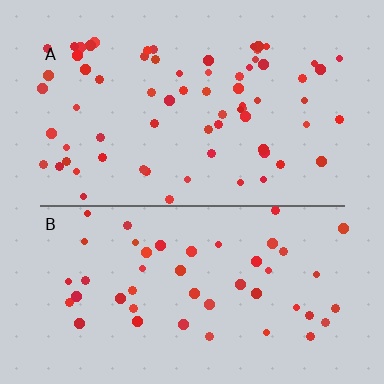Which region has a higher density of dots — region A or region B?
A (the top).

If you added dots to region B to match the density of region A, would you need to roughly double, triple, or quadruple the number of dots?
Approximately double.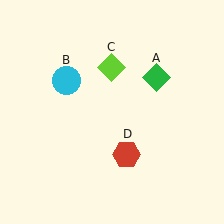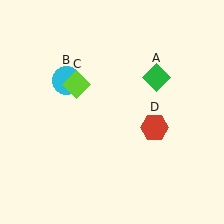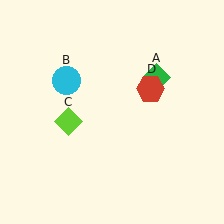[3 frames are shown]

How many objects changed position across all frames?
2 objects changed position: lime diamond (object C), red hexagon (object D).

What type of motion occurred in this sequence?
The lime diamond (object C), red hexagon (object D) rotated counterclockwise around the center of the scene.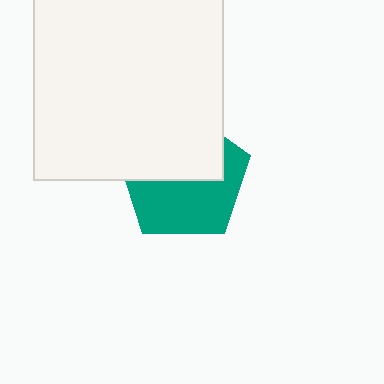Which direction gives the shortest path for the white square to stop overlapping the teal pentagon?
Moving up gives the shortest separation.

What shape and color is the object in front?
The object in front is a white square.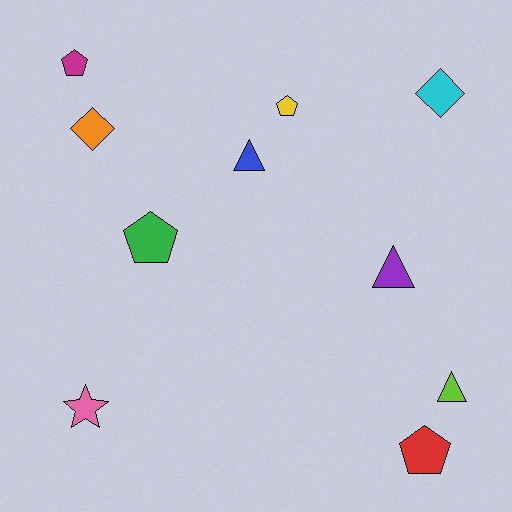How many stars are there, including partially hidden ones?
There is 1 star.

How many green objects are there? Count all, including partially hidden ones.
There is 1 green object.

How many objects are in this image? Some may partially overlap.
There are 10 objects.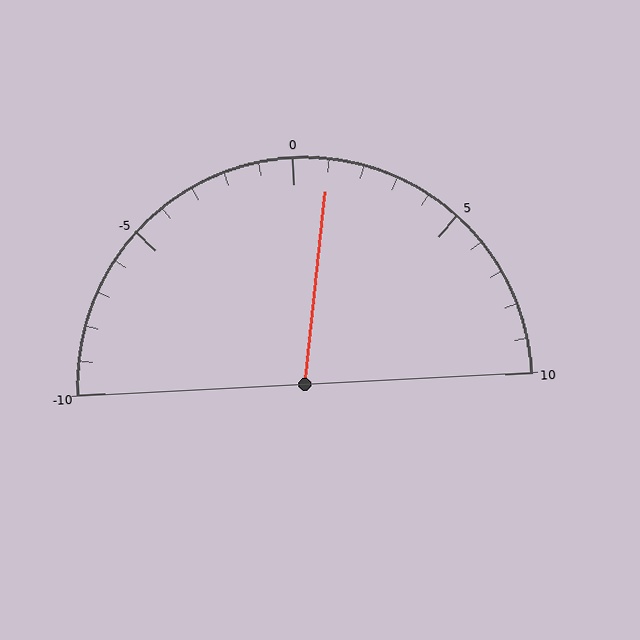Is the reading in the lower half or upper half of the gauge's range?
The reading is in the upper half of the range (-10 to 10).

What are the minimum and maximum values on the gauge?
The gauge ranges from -10 to 10.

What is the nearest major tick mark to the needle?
The nearest major tick mark is 0.